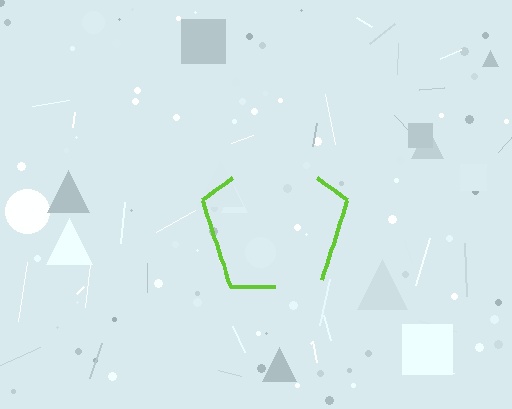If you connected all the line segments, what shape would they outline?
They would outline a pentagon.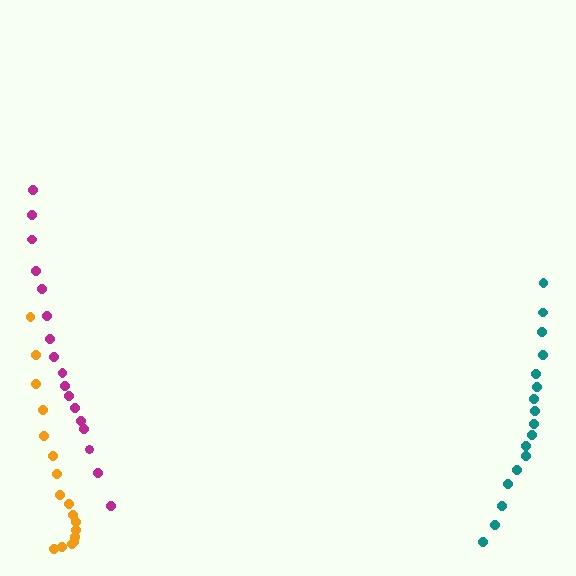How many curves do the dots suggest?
There are 3 distinct paths.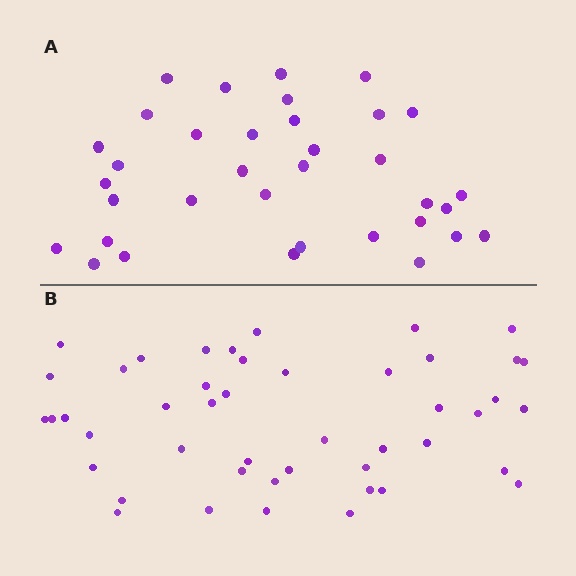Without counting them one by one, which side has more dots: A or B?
Region B (the bottom region) has more dots.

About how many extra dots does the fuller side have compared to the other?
Region B has roughly 12 or so more dots than region A.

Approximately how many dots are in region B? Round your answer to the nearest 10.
About 50 dots. (The exact count is 46, which rounds to 50.)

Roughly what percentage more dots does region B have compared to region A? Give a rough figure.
About 30% more.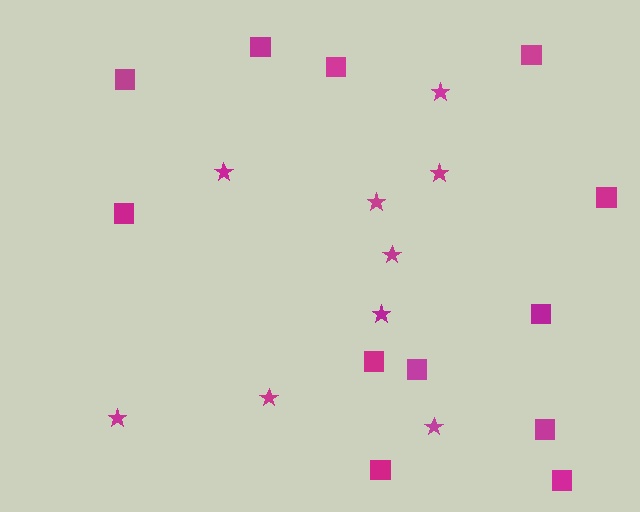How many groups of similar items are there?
There are 2 groups: one group of stars (9) and one group of squares (12).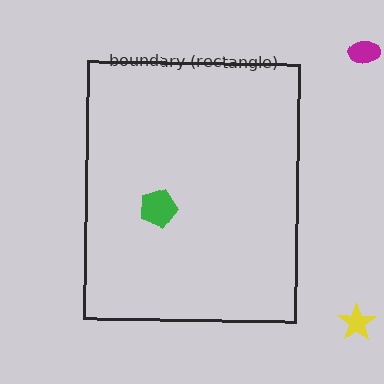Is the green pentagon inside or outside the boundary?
Inside.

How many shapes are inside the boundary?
1 inside, 2 outside.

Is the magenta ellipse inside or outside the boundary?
Outside.